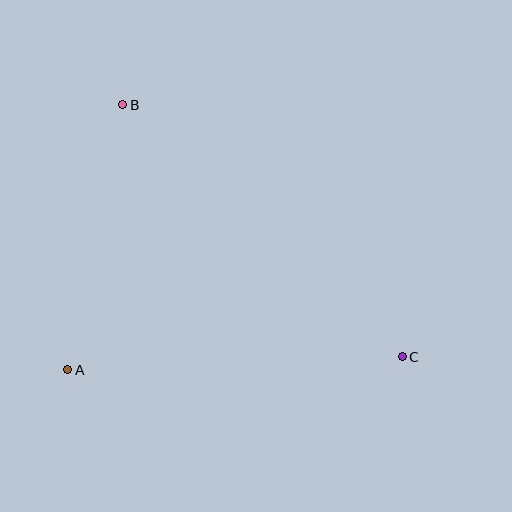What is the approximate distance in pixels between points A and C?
The distance between A and C is approximately 335 pixels.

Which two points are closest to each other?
Points A and B are closest to each other.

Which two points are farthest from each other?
Points B and C are farthest from each other.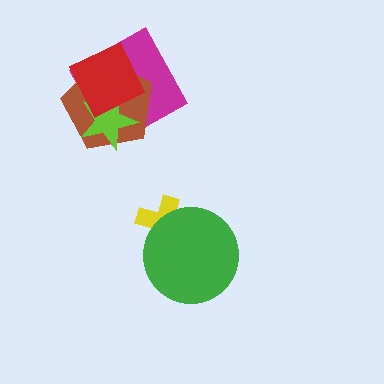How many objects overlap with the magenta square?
3 objects overlap with the magenta square.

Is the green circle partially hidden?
No, no other shape covers it.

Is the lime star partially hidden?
Yes, it is partially covered by another shape.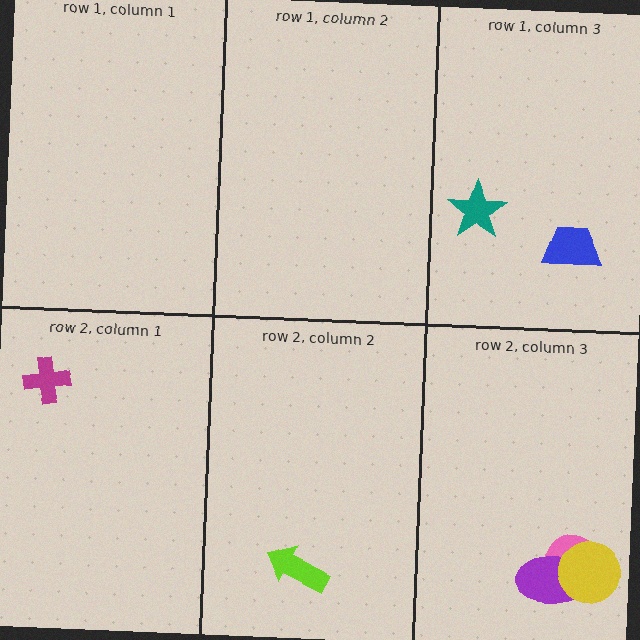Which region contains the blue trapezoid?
The row 1, column 3 region.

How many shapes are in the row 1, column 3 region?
2.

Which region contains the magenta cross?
The row 2, column 1 region.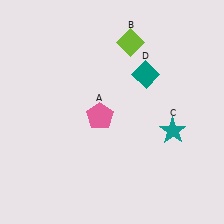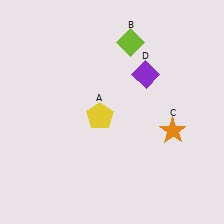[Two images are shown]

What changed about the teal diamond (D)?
In Image 1, D is teal. In Image 2, it changed to purple.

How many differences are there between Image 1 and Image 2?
There are 3 differences between the two images.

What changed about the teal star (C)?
In Image 1, C is teal. In Image 2, it changed to orange.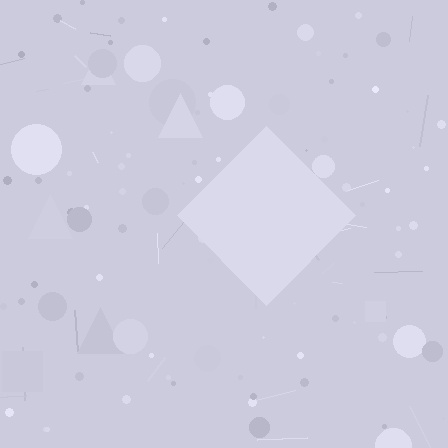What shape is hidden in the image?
A diamond is hidden in the image.